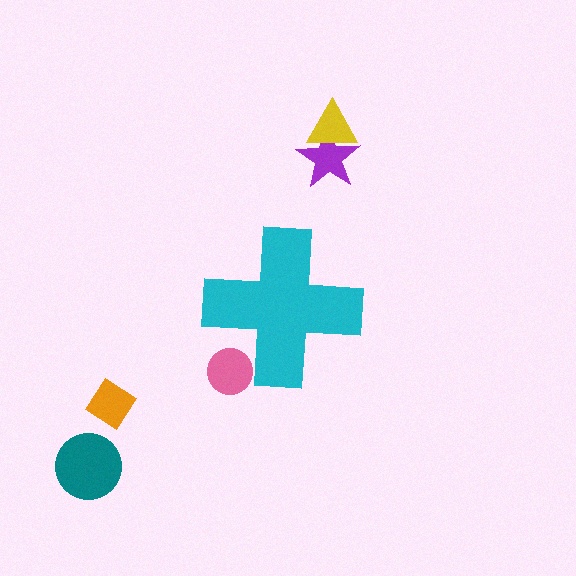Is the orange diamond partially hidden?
No, the orange diamond is fully visible.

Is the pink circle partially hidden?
Yes, the pink circle is partially hidden behind the cyan cross.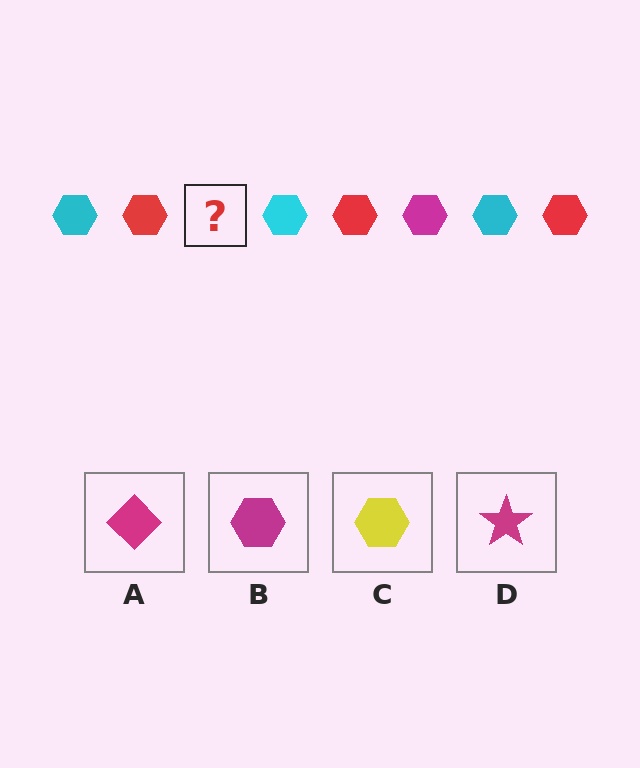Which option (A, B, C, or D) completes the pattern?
B.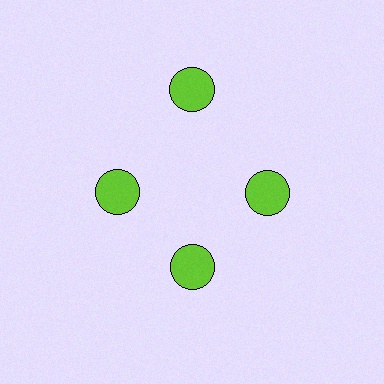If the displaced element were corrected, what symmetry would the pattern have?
It would have 4-fold rotational symmetry — the pattern would map onto itself every 90 degrees.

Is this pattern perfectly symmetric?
No. The 4 lime circles are arranged in a ring, but one element near the 12 o'clock position is pushed outward from the center, breaking the 4-fold rotational symmetry.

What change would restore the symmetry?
The symmetry would be restored by moving it inward, back onto the ring so that all 4 circles sit at equal angles and equal distance from the center.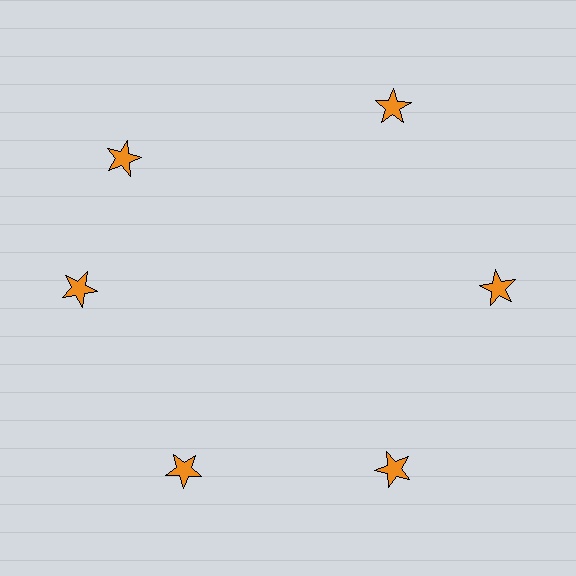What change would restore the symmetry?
The symmetry would be restored by rotating it back into even spacing with its neighbors so that all 6 stars sit at equal angles and equal distance from the center.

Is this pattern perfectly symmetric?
No. The 6 orange stars are arranged in a ring, but one element near the 11 o'clock position is rotated out of alignment along the ring, breaking the 6-fold rotational symmetry.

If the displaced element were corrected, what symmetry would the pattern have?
It would have 6-fold rotational symmetry — the pattern would map onto itself every 60 degrees.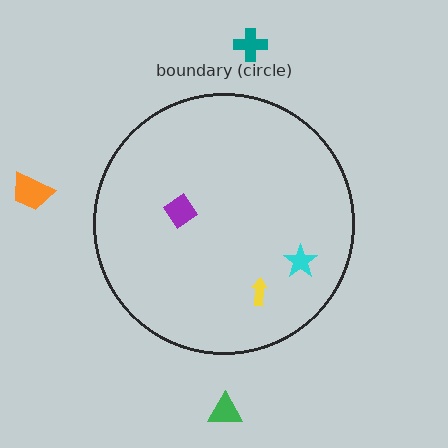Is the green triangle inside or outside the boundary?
Outside.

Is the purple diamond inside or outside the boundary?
Inside.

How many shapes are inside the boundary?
3 inside, 3 outside.